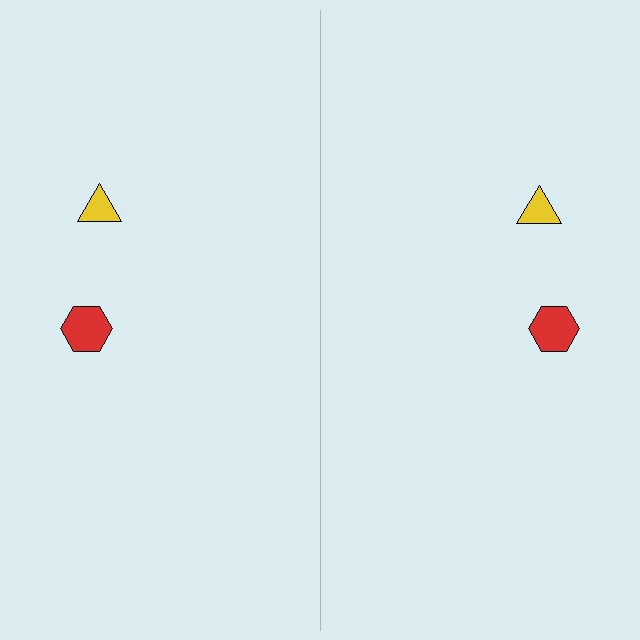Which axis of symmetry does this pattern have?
The pattern has a vertical axis of symmetry running through the center of the image.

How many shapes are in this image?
There are 4 shapes in this image.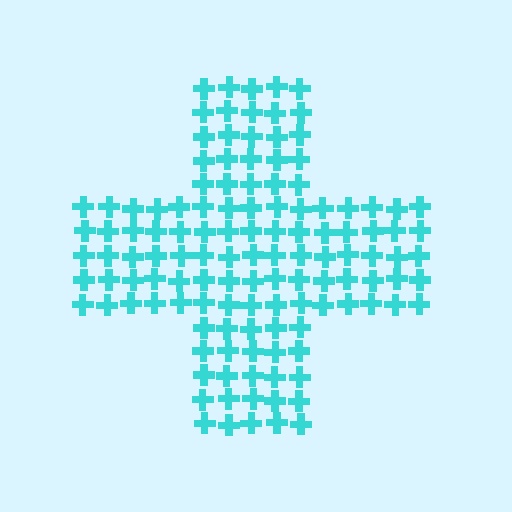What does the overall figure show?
The overall figure shows a cross.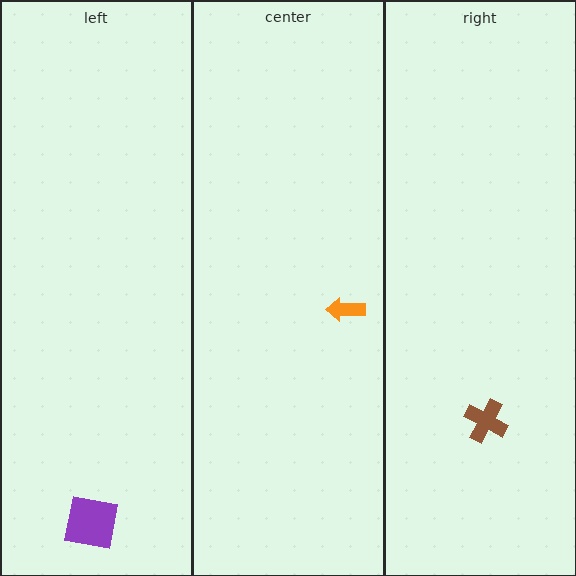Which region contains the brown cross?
The right region.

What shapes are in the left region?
The purple square.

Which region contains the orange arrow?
The center region.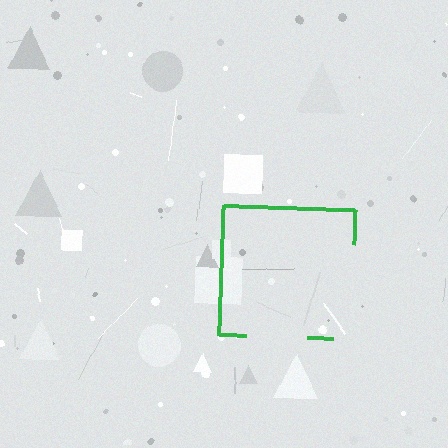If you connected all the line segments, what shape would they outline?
They would outline a square.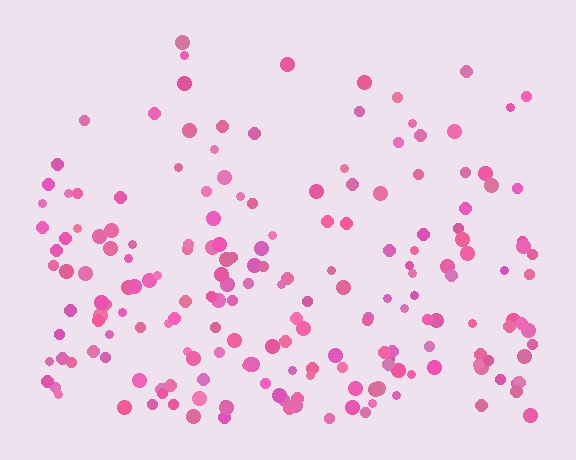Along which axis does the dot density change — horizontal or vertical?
Vertical.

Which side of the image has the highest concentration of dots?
The bottom.